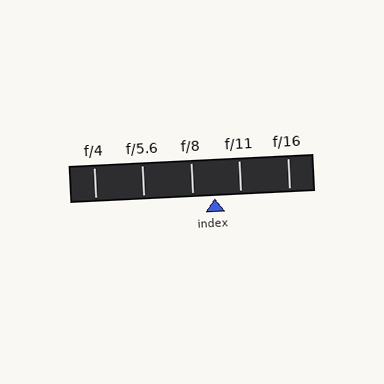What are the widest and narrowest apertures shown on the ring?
The widest aperture shown is f/4 and the narrowest is f/16.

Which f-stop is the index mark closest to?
The index mark is closest to f/8.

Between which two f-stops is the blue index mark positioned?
The index mark is between f/8 and f/11.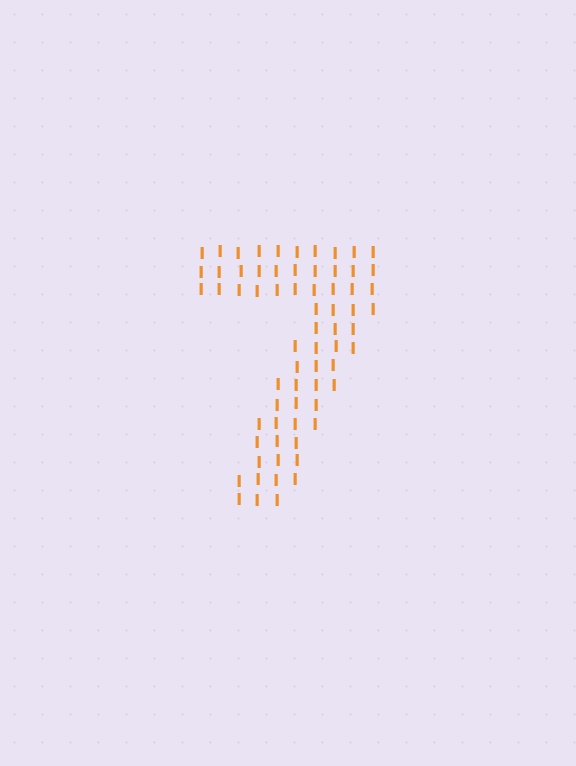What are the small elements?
The small elements are letter I's.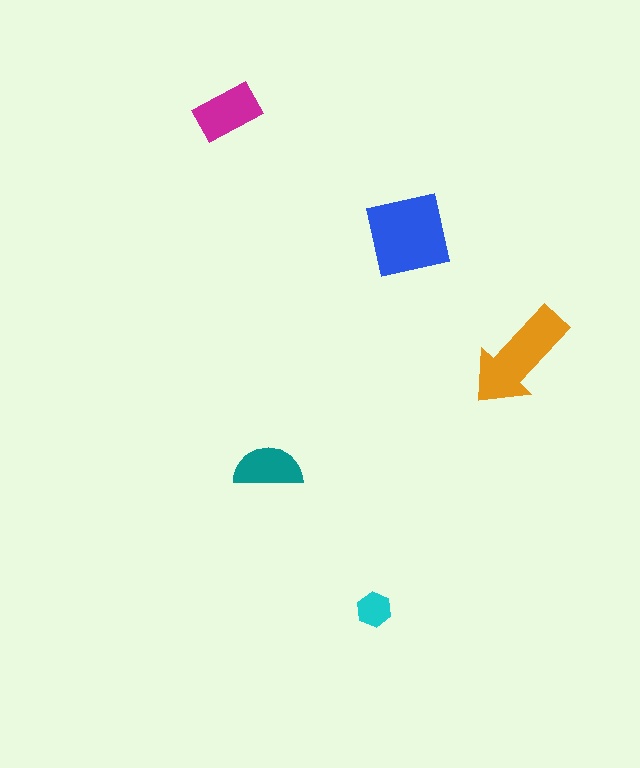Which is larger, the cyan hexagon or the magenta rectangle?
The magenta rectangle.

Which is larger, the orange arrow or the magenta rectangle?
The orange arrow.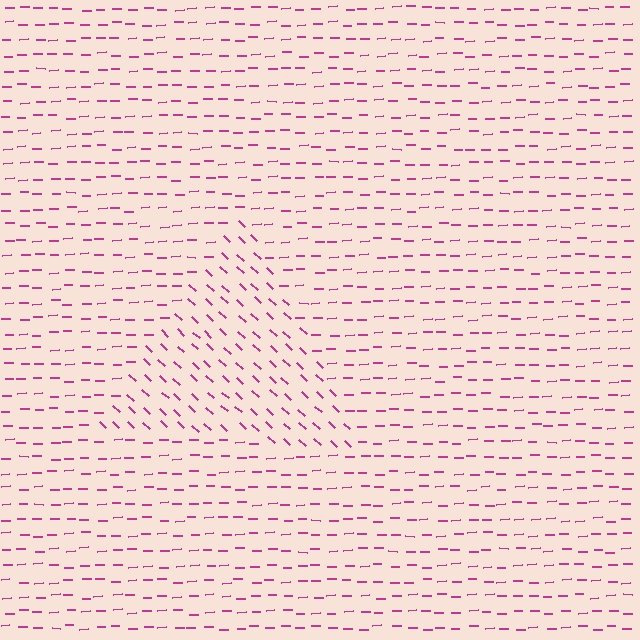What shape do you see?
I see a triangle.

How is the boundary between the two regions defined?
The boundary is defined purely by a change in line orientation (approximately 45 degrees difference). All lines are the same color and thickness.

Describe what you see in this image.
The image is filled with small magenta line segments. A triangle region in the image has lines oriented differently from the surrounding lines, creating a visible texture boundary.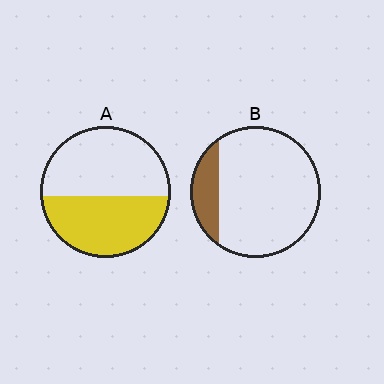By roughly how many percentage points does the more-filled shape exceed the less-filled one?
By roughly 30 percentage points (A over B).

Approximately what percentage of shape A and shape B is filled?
A is approximately 45% and B is approximately 15%.